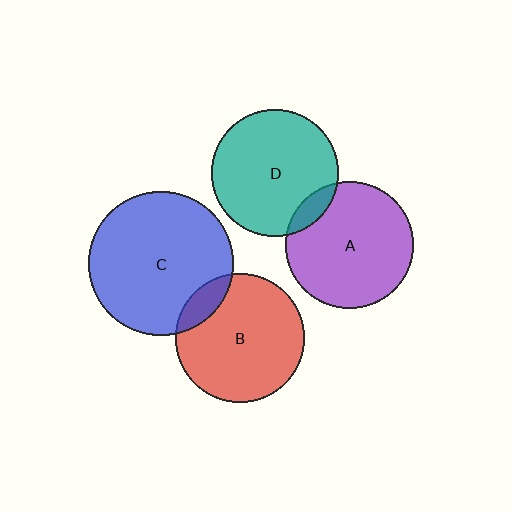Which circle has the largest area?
Circle C (blue).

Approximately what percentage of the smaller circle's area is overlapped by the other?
Approximately 10%.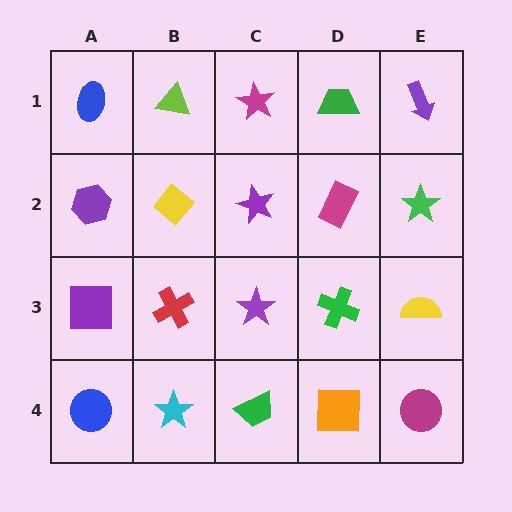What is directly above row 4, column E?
A yellow semicircle.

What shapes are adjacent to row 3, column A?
A purple hexagon (row 2, column A), a blue circle (row 4, column A), a red cross (row 3, column B).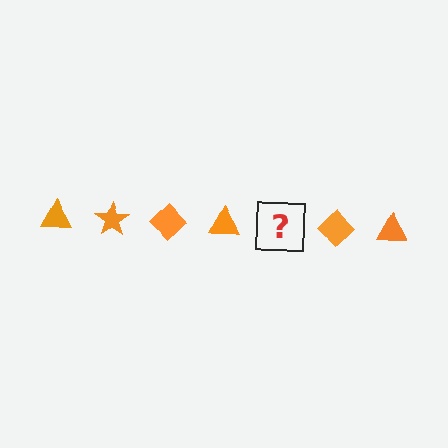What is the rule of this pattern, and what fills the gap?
The rule is that the pattern cycles through triangle, star, diamond shapes in orange. The gap should be filled with an orange star.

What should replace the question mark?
The question mark should be replaced with an orange star.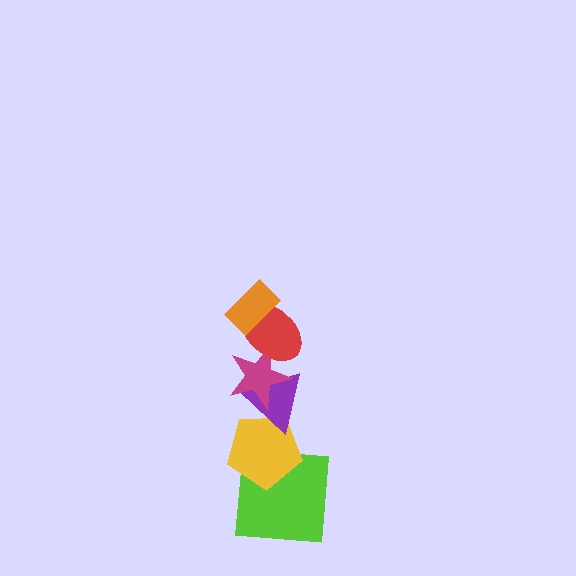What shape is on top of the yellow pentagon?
The purple triangle is on top of the yellow pentagon.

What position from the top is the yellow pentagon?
The yellow pentagon is 5th from the top.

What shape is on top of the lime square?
The yellow pentagon is on top of the lime square.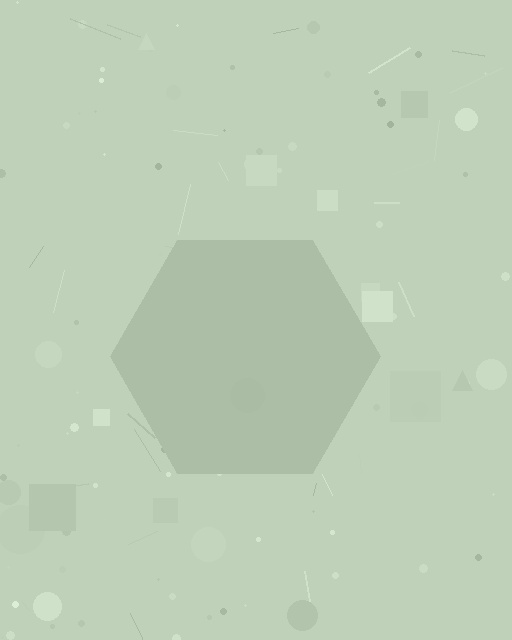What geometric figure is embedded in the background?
A hexagon is embedded in the background.